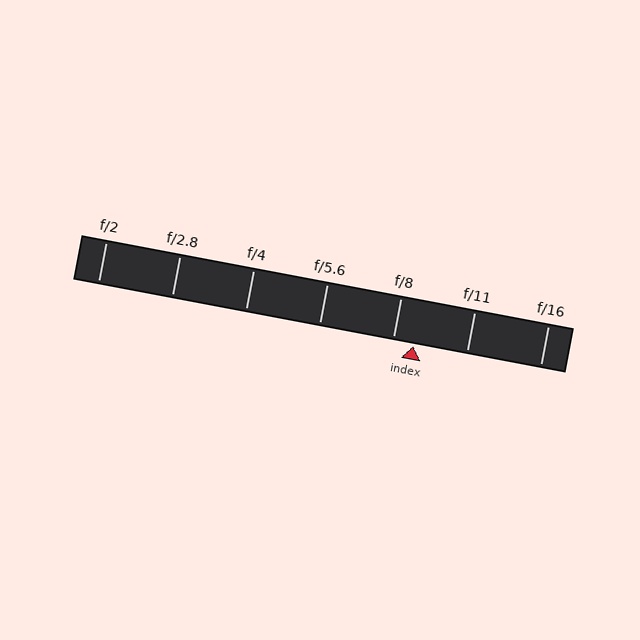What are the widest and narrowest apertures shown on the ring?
The widest aperture shown is f/2 and the narrowest is f/16.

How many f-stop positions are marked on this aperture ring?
There are 7 f-stop positions marked.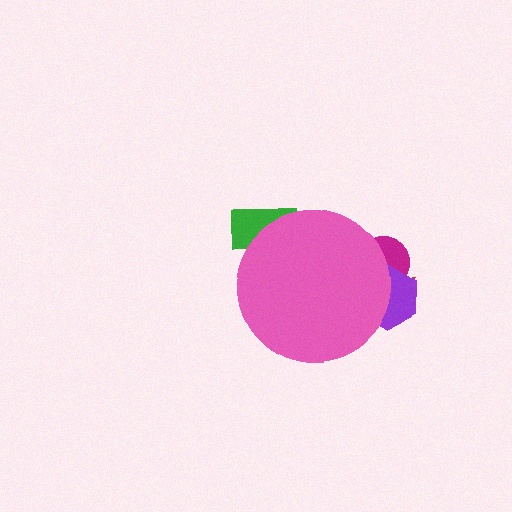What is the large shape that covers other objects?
A pink circle.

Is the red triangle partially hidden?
Yes, the red triangle is partially hidden behind the pink circle.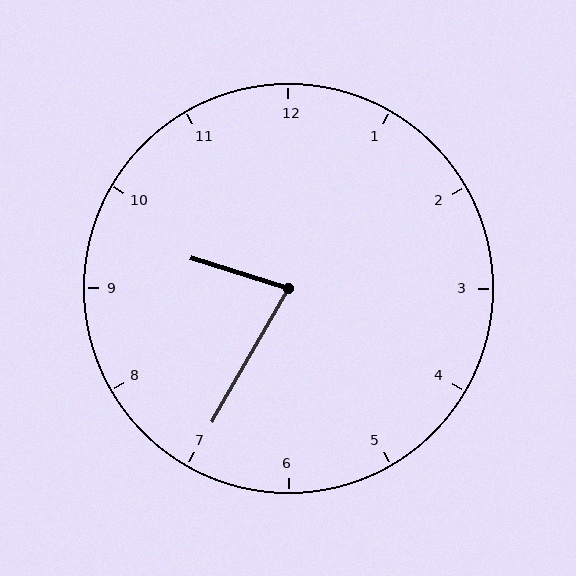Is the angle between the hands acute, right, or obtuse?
It is acute.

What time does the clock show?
9:35.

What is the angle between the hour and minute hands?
Approximately 78 degrees.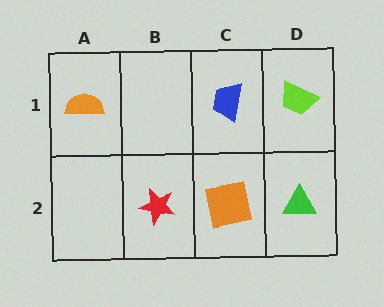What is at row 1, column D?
A lime trapezoid.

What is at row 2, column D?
A green triangle.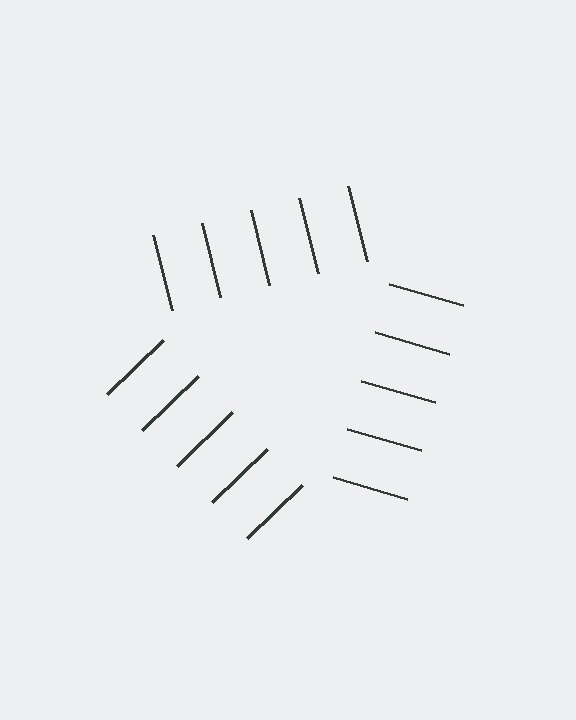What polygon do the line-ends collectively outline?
An illusory triangle — the line segments terminate on its edges but no continuous stroke is drawn.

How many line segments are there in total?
15 — 5 along each of the 3 edges.